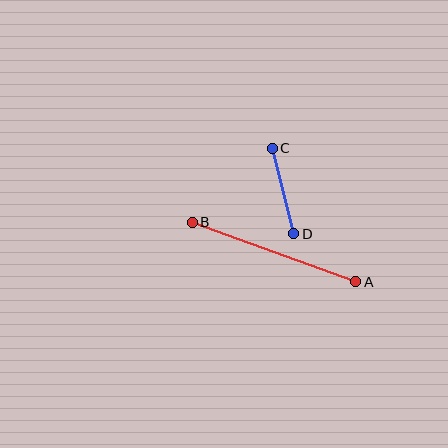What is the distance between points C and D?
The distance is approximately 88 pixels.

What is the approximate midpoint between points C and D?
The midpoint is at approximately (283, 191) pixels.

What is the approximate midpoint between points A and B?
The midpoint is at approximately (274, 252) pixels.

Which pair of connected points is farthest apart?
Points A and B are farthest apart.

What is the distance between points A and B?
The distance is approximately 174 pixels.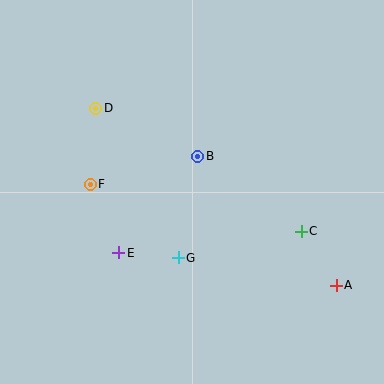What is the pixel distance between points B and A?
The distance between B and A is 189 pixels.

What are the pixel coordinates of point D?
Point D is at (96, 108).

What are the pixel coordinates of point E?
Point E is at (119, 253).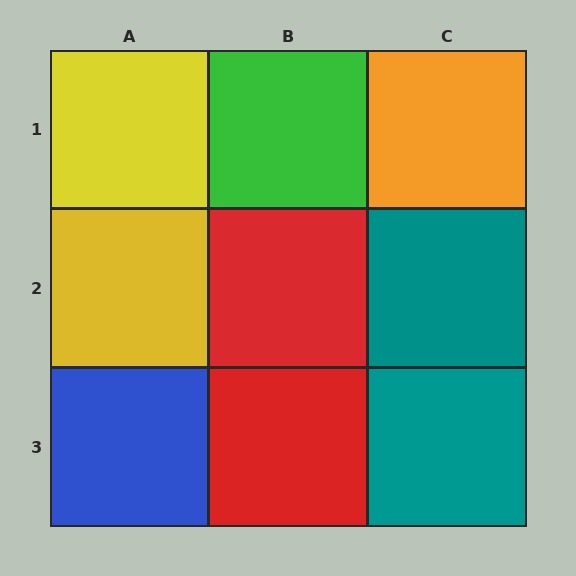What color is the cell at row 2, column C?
Teal.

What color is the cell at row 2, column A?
Yellow.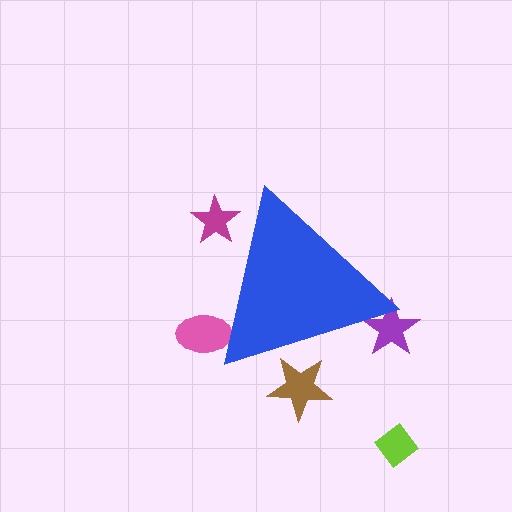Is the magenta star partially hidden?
Yes, the magenta star is partially hidden behind the blue triangle.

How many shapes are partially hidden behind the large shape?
4 shapes are partially hidden.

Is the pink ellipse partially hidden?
Yes, the pink ellipse is partially hidden behind the blue triangle.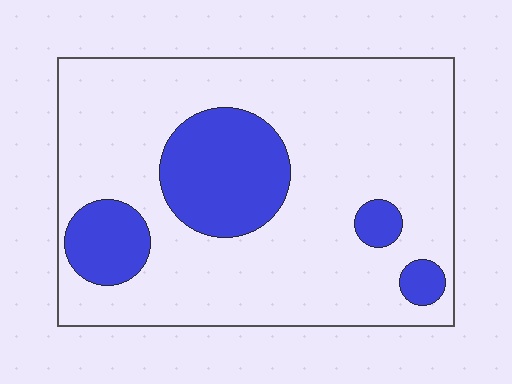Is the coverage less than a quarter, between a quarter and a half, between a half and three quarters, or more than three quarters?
Less than a quarter.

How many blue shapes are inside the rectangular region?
4.